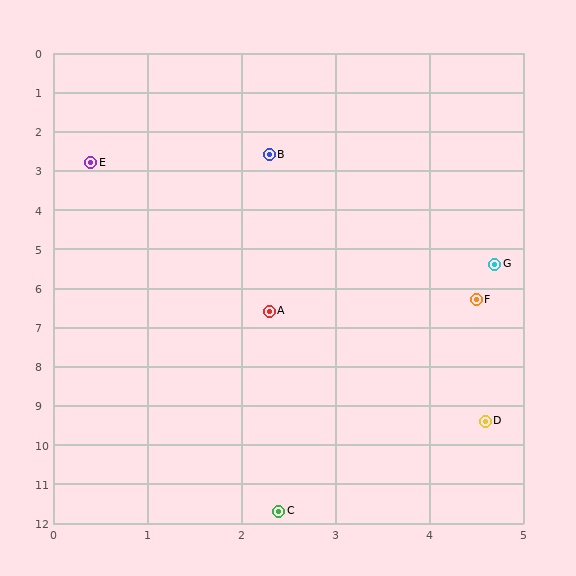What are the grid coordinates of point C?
Point C is at approximately (2.4, 11.7).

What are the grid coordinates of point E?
Point E is at approximately (0.4, 2.8).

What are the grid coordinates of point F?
Point F is at approximately (4.5, 6.3).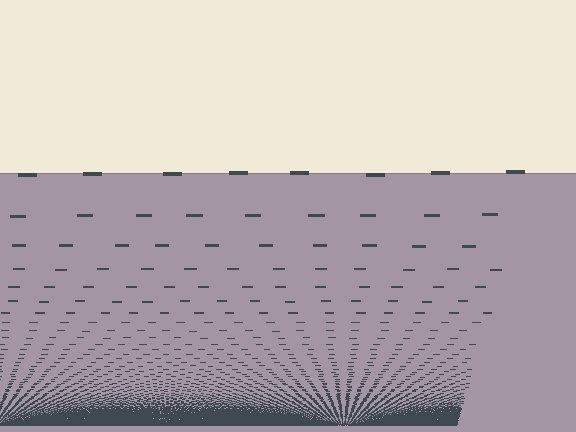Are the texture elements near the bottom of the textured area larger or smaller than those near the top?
Smaller. The gradient is inverted — elements near the bottom are smaller and denser.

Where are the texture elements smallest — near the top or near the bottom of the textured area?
Near the bottom.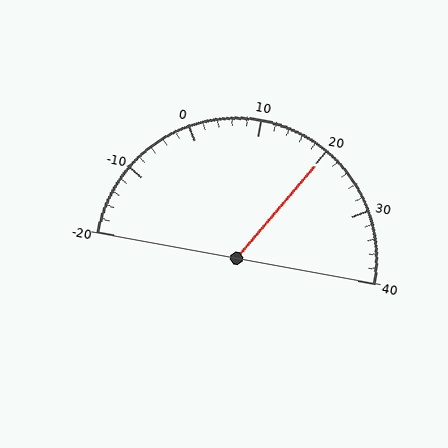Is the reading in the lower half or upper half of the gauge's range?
The reading is in the upper half of the range (-20 to 40).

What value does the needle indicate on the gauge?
The needle indicates approximately 20.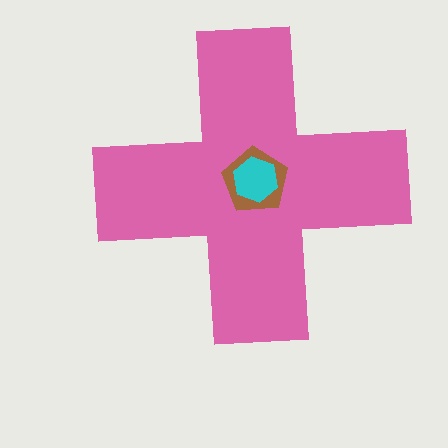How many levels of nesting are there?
3.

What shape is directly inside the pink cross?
The brown pentagon.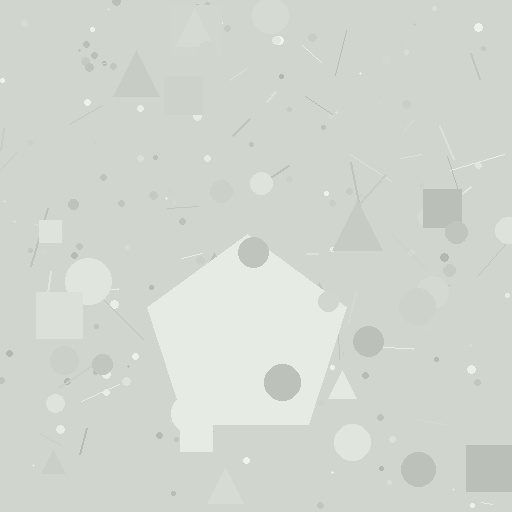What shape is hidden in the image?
A pentagon is hidden in the image.